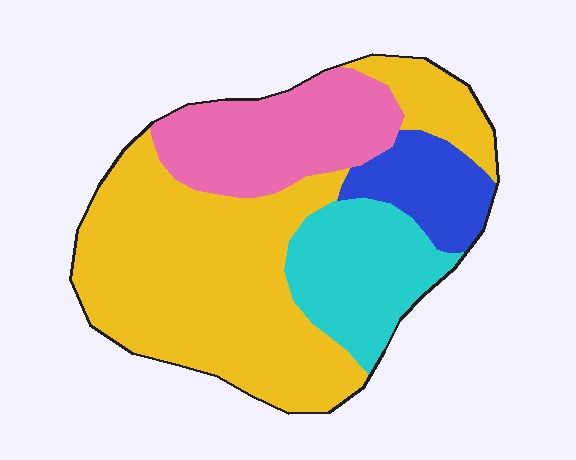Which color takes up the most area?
Yellow, at roughly 50%.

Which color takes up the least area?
Blue, at roughly 10%.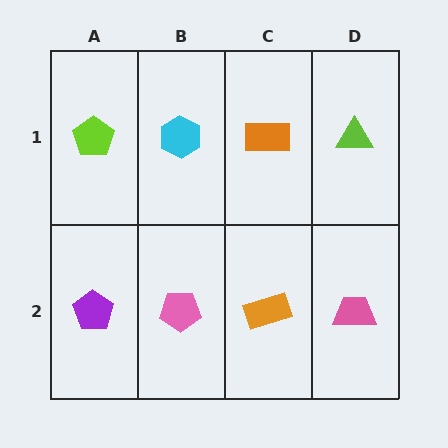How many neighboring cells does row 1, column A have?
2.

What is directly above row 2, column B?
A cyan hexagon.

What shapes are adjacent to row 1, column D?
A pink trapezoid (row 2, column D), an orange rectangle (row 1, column C).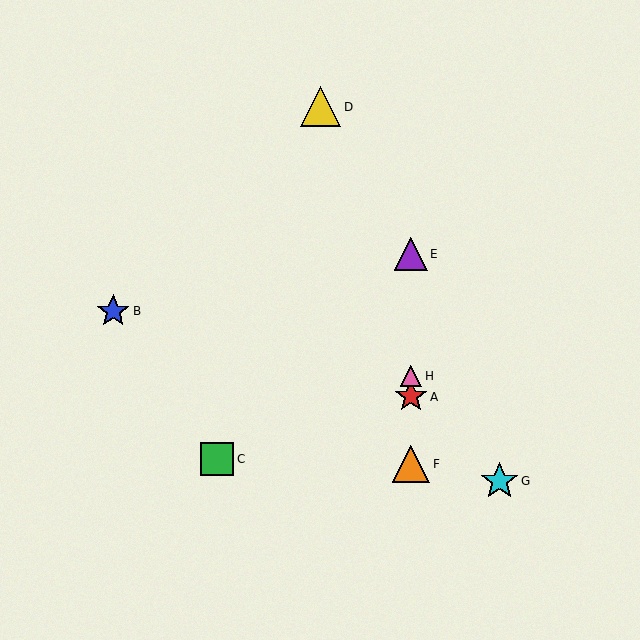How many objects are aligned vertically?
4 objects (A, E, F, H) are aligned vertically.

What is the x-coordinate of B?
Object B is at x≈113.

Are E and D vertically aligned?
No, E is at x≈411 and D is at x≈321.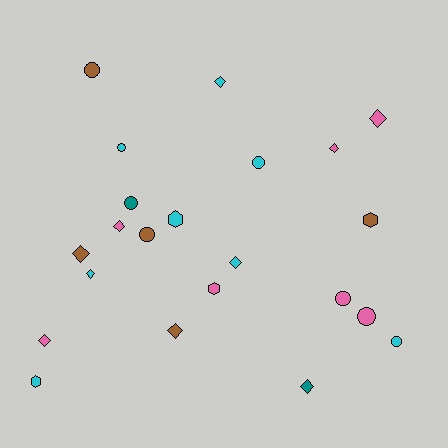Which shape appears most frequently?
Diamond, with 10 objects.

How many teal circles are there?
There is 1 teal circle.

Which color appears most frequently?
Cyan, with 8 objects.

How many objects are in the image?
There are 22 objects.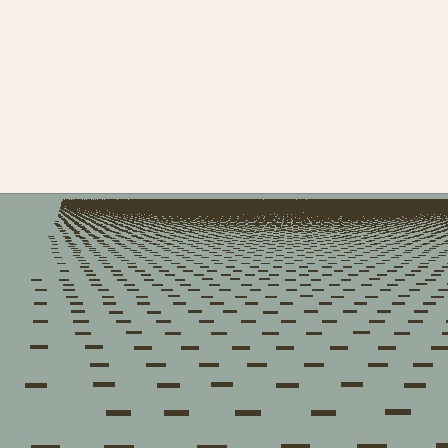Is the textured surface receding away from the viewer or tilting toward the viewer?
The surface is receding away from the viewer. Texture elements get smaller and denser toward the top.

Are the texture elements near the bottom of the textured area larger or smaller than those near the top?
Larger. Near the bottom, elements are closer to the viewer and appear at a bigger on-screen size.